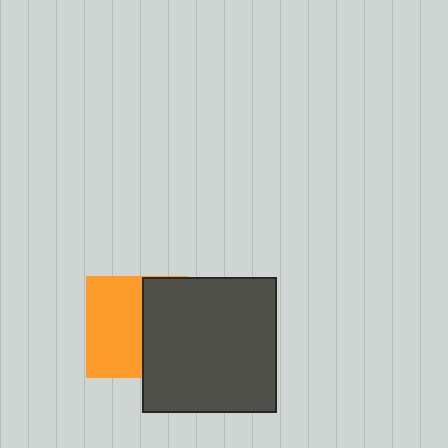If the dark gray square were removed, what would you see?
You would see the complete orange square.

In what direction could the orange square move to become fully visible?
The orange square could move left. That would shift it out from behind the dark gray square entirely.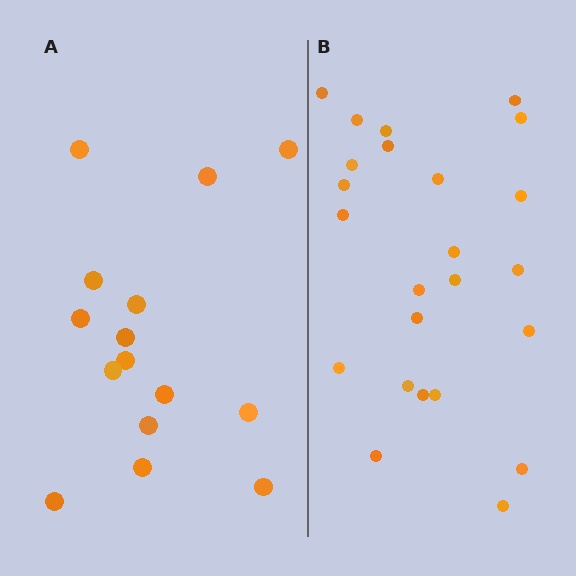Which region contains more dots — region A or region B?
Region B (the right region) has more dots.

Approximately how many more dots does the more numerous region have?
Region B has roughly 8 or so more dots than region A.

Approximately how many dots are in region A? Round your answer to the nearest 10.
About 20 dots. (The exact count is 15, which rounds to 20.)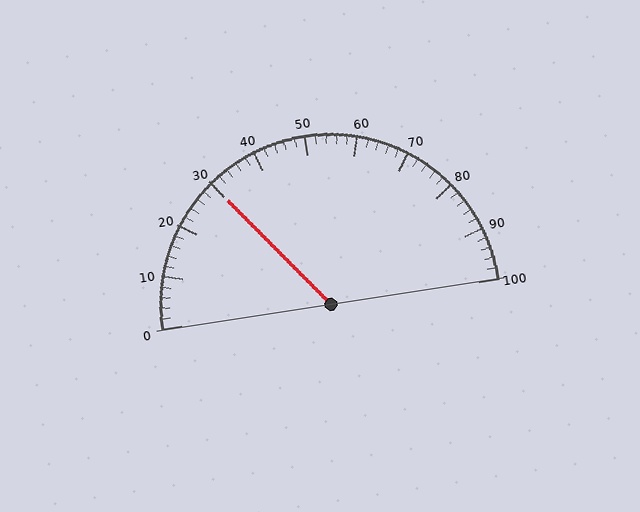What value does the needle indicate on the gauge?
The needle indicates approximately 30.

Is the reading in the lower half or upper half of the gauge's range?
The reading is in the lower half of the range (0 to 100).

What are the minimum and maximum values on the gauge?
The gauge ranges from 0 to 100.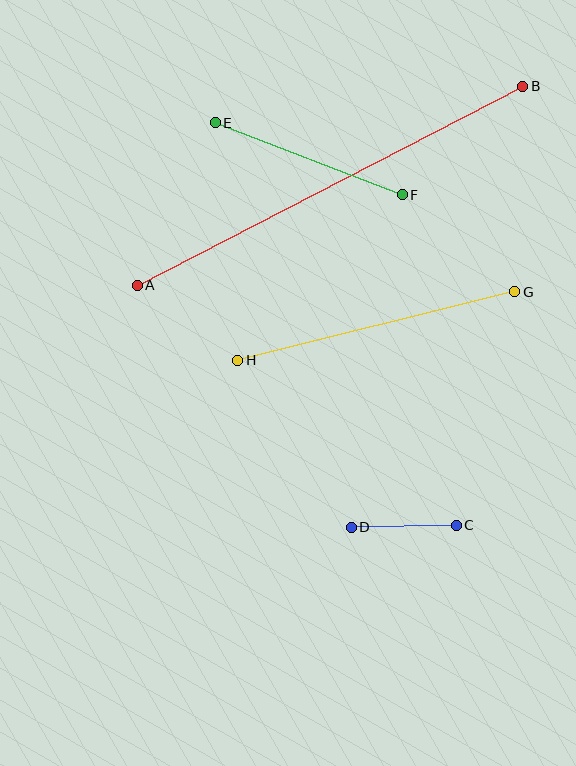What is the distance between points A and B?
The distance is approximately 434 pixels.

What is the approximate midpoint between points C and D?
The midpoint is at approximately (404, 526) pixels.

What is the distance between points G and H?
The distance is approximately 285 pixels.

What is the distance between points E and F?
The distance is approximately 200 pixels.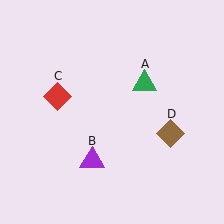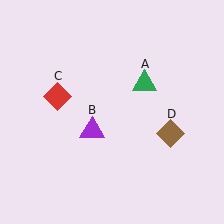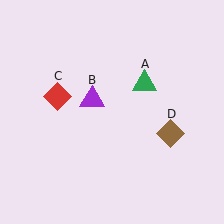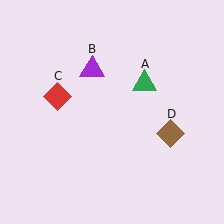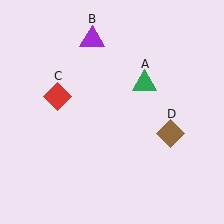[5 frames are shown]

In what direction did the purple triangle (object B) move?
The purple triangle (object B) moved up.